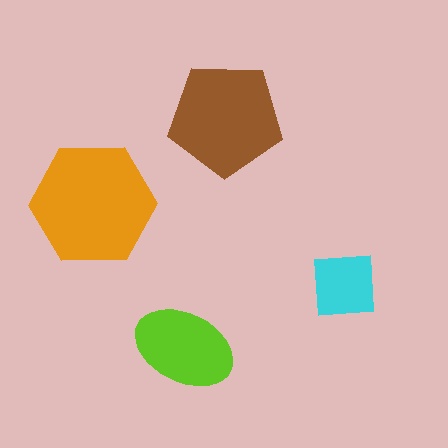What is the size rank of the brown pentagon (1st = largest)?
2nd.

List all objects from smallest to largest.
The cyan square, the lime ellipse, the brown pentagon, the orange hexagon.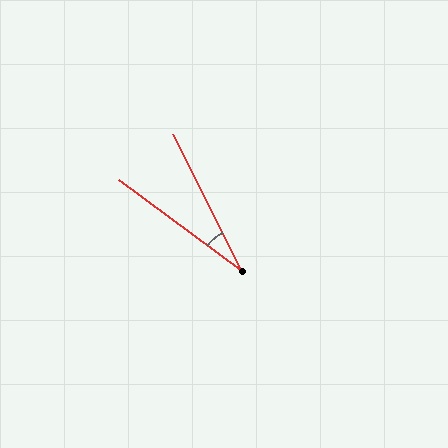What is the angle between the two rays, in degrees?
Approximately 27 degrees.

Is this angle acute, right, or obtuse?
It is acute.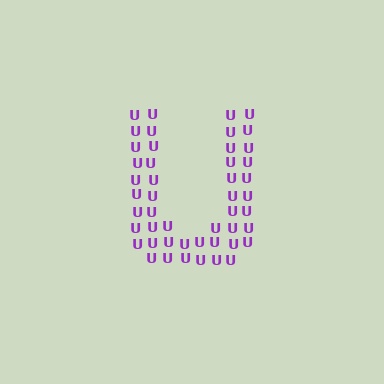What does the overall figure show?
The overall figure shows the letter U.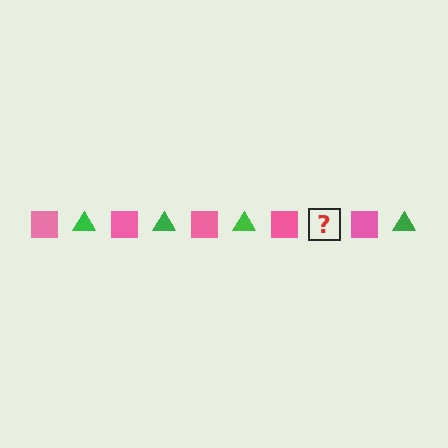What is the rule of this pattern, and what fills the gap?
The rule is that the pattern alternates between pink square and green triangle. The gap should be filled with a green triangle.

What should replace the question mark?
The question mark should be replaced with a green triangle.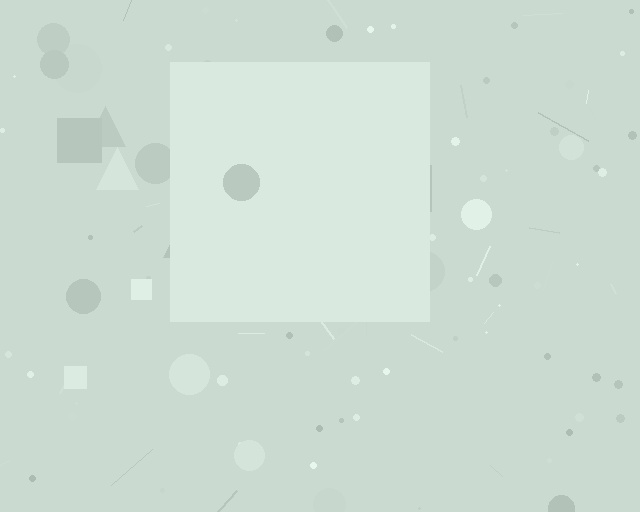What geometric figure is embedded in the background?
A square is embedded in the background.